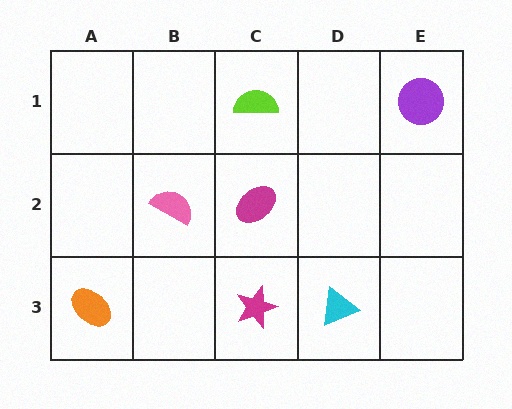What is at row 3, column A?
An orange ellipse.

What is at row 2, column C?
A magenta ellipse.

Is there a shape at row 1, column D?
No, that cell is empty.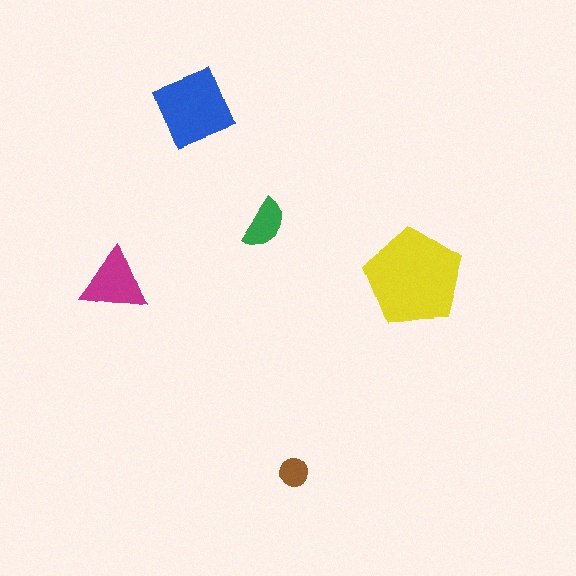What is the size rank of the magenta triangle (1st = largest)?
3rd.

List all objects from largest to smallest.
The yellow pentagon, the blue diamond, the magenta triangle, the green semicircle, the brown circle.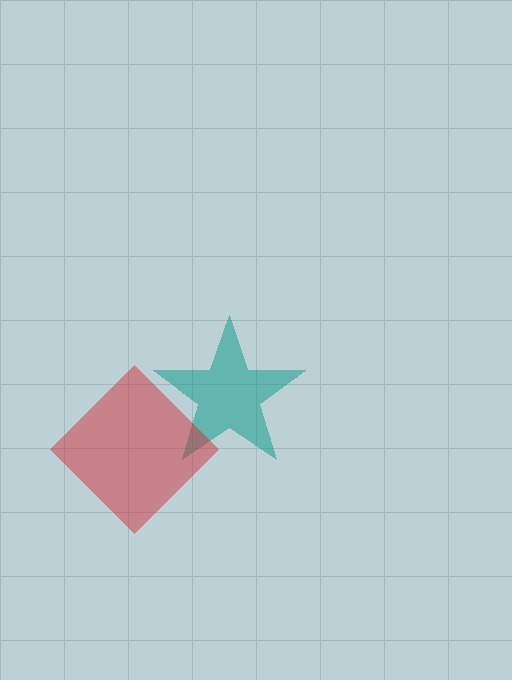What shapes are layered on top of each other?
The layered shapes are: a teal star, a red diamond.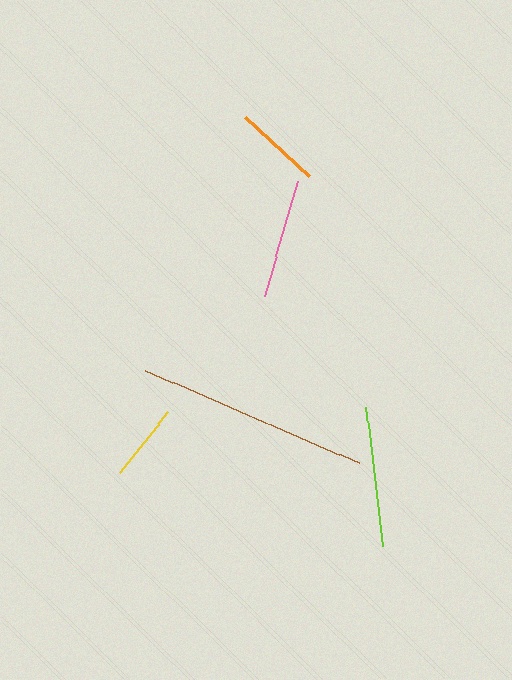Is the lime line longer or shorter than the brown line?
The brown line is longer than the lime line.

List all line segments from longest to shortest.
From longest to shortest: brown, lime, pink, orange, yellow.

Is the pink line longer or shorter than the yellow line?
The pink line is longer than the yellow line.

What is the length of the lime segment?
The lime segment is approximately 139 pixels long.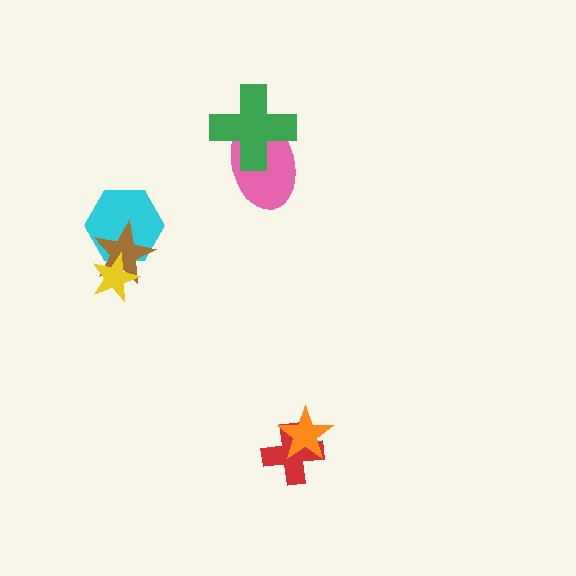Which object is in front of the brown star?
The yellow star is in front of the brown star.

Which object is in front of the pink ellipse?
The green cross is in front of the pink ellipse.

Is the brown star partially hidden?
Yes, it is partially covered by another shape.